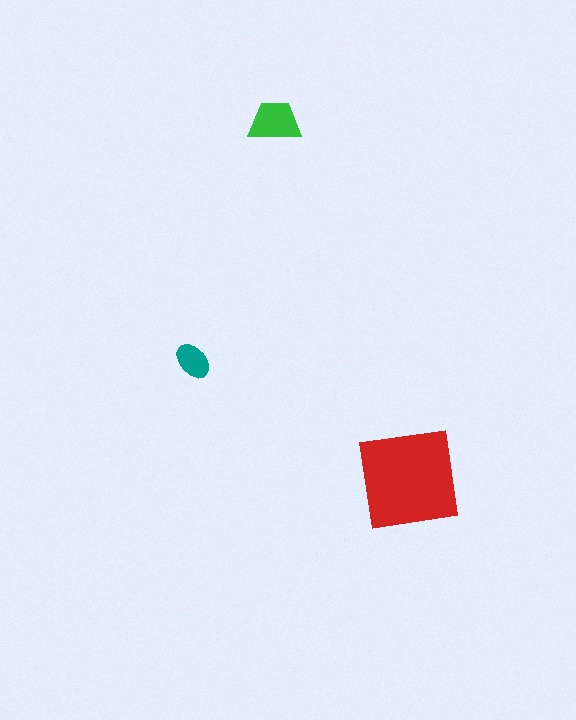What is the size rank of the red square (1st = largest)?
1st.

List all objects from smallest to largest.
The teal ellipse, the green trapezoid, the red square.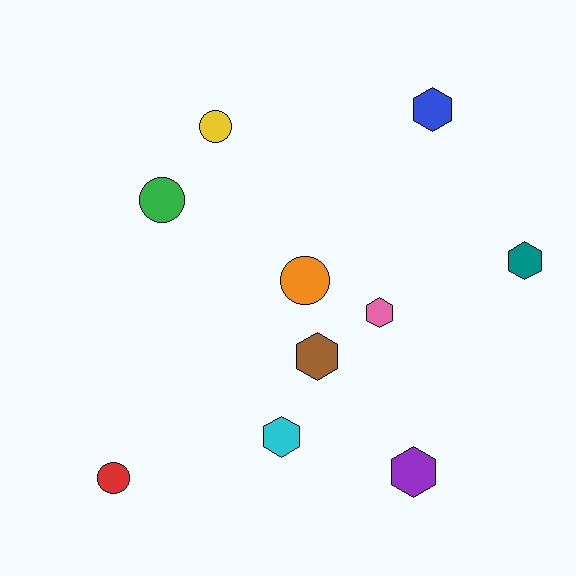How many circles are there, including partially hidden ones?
There are 4 circles.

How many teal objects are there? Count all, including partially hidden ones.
There is 1 teal object.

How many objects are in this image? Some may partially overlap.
There are 10 objects.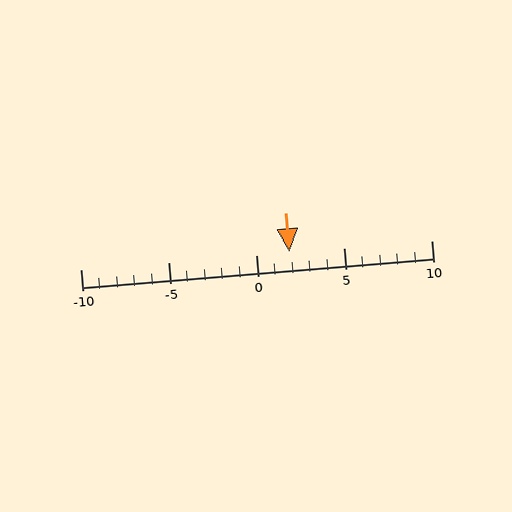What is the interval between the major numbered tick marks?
The major tick marks are spaced 5 units apart.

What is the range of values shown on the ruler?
The ruler shows values from -10 to 10.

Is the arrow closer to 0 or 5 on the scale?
The arrow is closer to 0.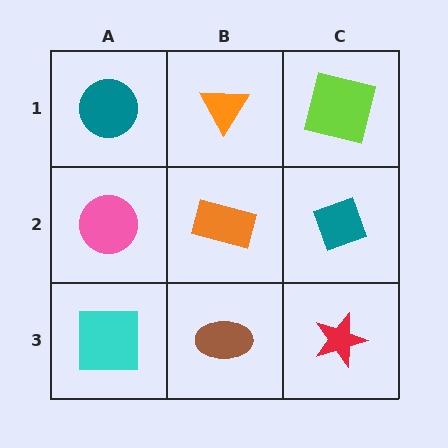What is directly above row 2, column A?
A teal circle.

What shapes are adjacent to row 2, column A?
A teal circle (row 1, column A), a cyan square (row 3, column A), an orange rectangle (row 2, column B).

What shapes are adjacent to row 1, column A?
A pink circle (row 2, column A), an orange triangle (row 1, column B).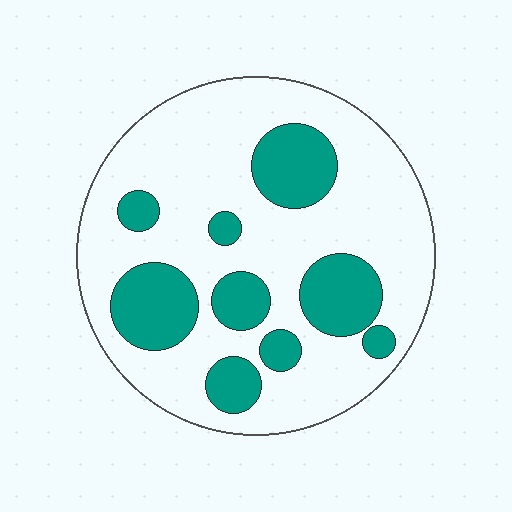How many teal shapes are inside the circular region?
9.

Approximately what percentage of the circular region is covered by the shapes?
Approximately 25%.